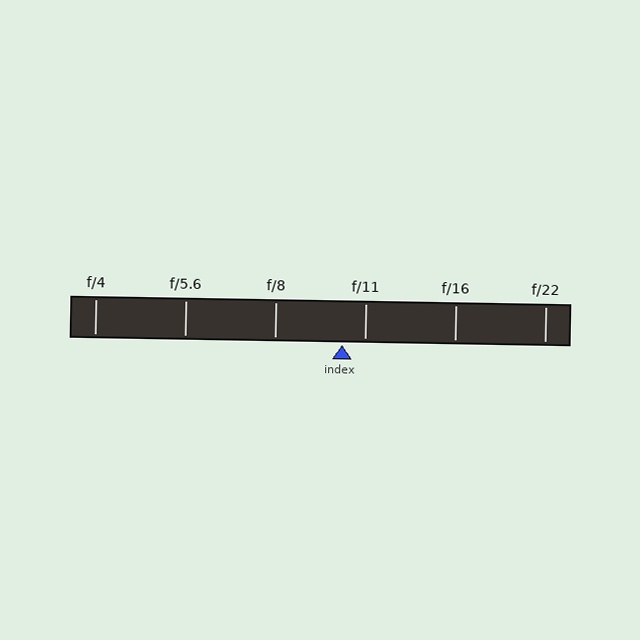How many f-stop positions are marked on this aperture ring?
There are 6 f-stop positions marked.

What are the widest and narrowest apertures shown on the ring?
The widest aperture shown is f/4 and the narrowest is f/22.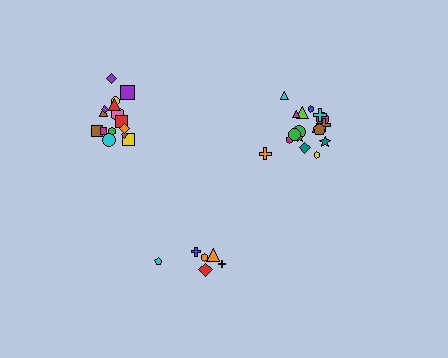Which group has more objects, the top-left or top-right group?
The top-right group.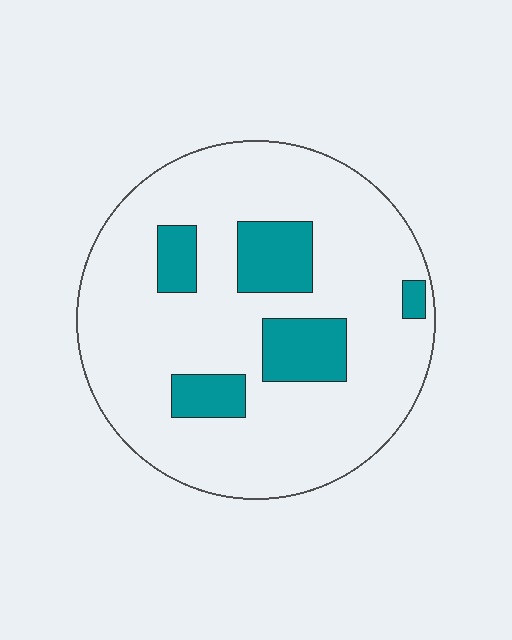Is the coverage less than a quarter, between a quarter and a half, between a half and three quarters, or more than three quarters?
Less than a quarter.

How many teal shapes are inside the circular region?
5.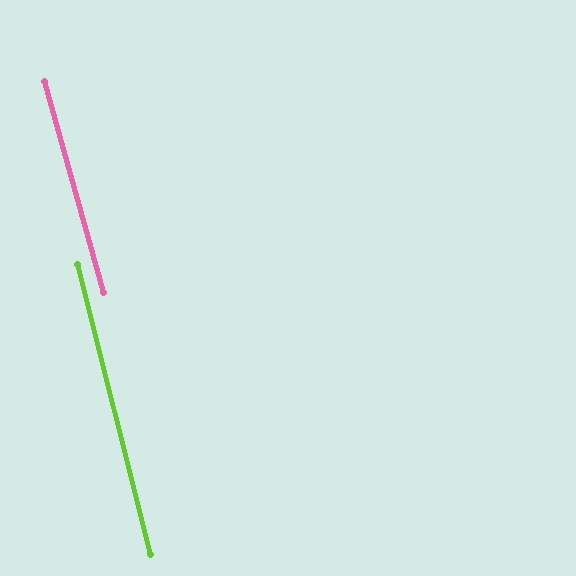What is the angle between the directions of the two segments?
Approximately 2 degrees.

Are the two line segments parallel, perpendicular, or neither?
Parallel — their directions differ by only 1.7°.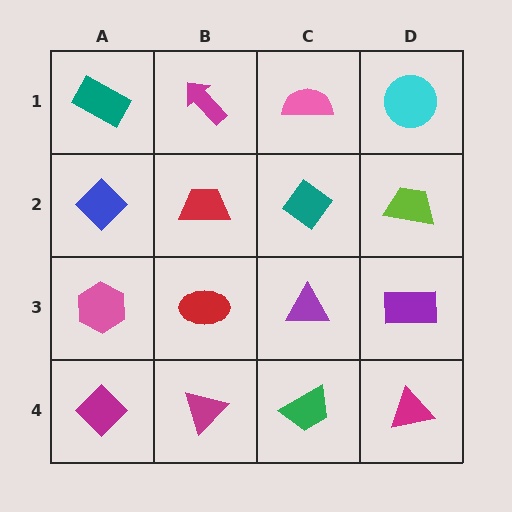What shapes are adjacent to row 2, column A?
A teal rectangle (row 1, column A), a pink hexagon (row 3, column A), a red trapezoid (row 2, column B).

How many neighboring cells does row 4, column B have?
3.